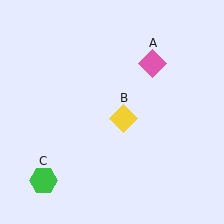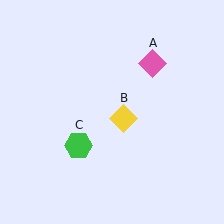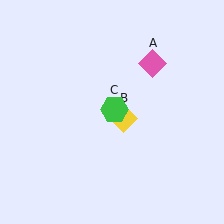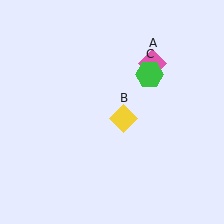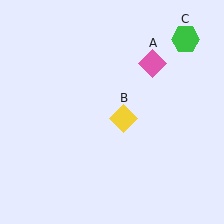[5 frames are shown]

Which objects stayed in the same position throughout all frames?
Pink diamond (object A) and yellow diamond (object B) remained stationary.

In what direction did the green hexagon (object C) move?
The green hexagon (object C) moved up and to the right.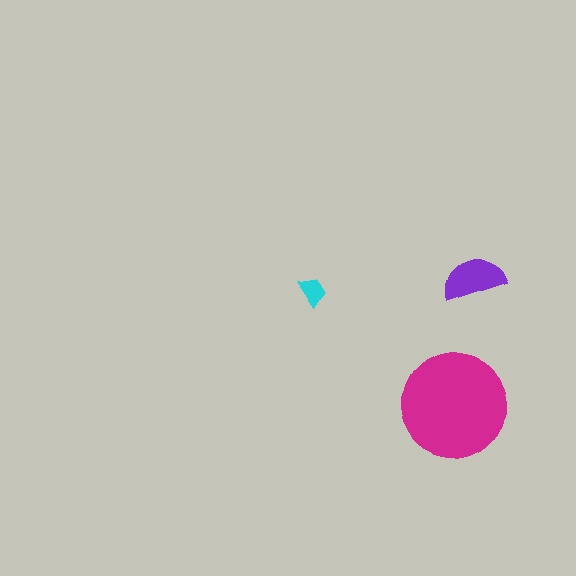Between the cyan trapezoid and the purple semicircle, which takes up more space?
The purple semicircle.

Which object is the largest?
The magenta circle.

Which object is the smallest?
The cyan trapezoid.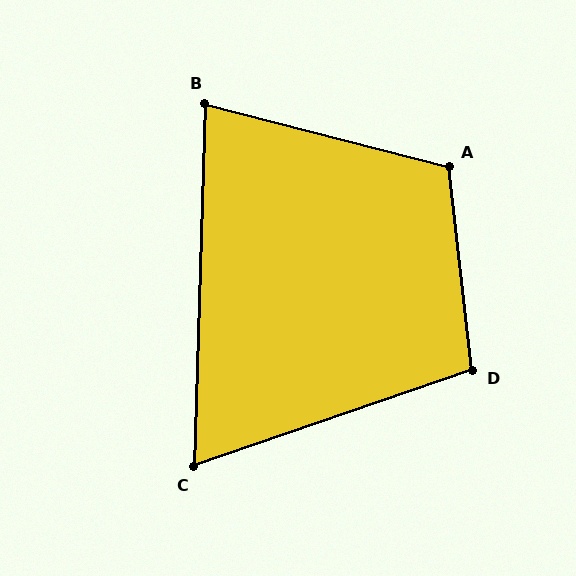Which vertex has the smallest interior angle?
C, at approximately 69 degrees.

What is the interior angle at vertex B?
Approximately 77 degrees (acute).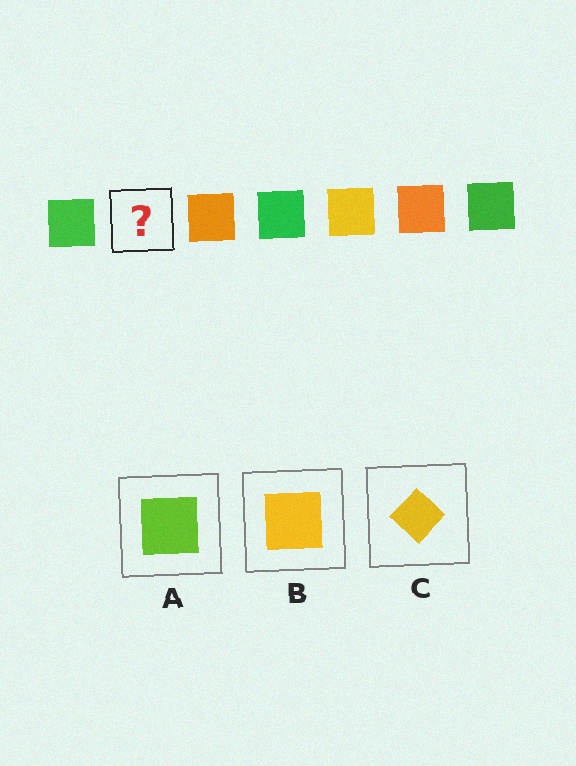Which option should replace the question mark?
Option B.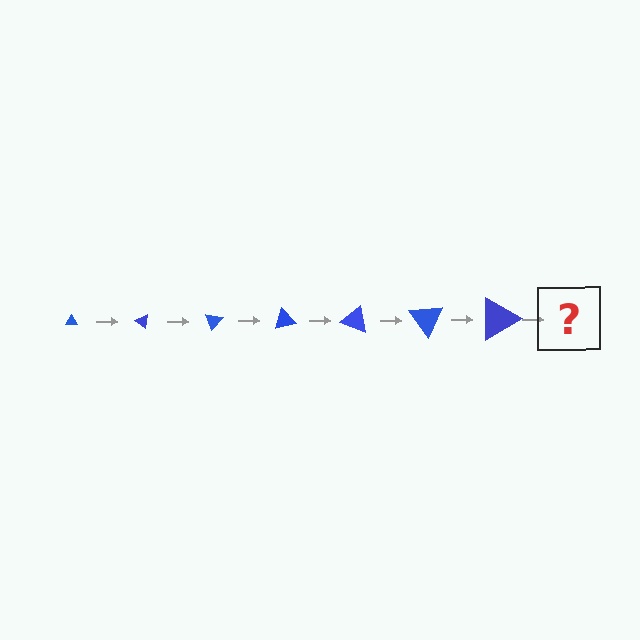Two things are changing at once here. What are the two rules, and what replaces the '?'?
The two rules are that the triangle grows larger each step and it rotates 35 degrees each step. The '?' should be a triangle, larger than the previous one and rotated 245 degrees from the start.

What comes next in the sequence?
The next element should be a triangle, larger than the previous one and rotated 245 degrees from the start.